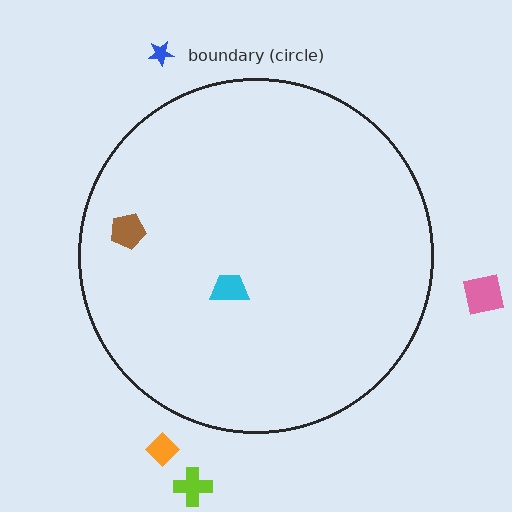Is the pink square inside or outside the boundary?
Outside.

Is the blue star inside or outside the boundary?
Outside.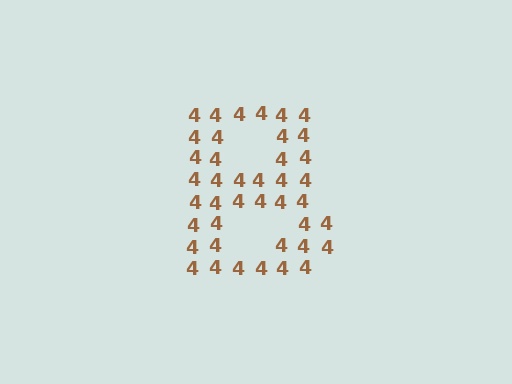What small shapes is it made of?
It is made of small digit 4's.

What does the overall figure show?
The overall figure shows the letter B.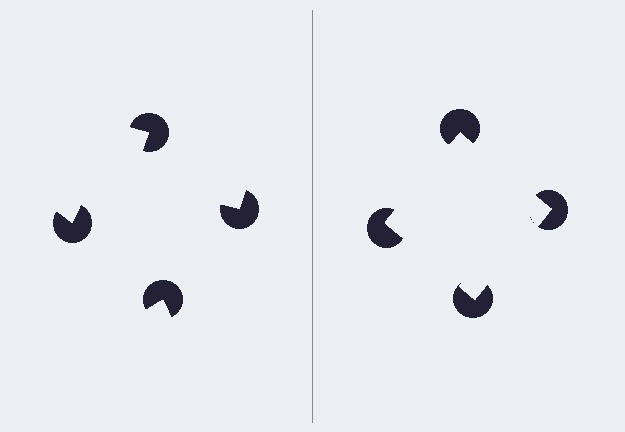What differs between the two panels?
The pac-man discs are positioned identically on both sides; only the wedge orientations differ. On the right they align to a square; on the left they are misaligned.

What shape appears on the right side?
An illusory square.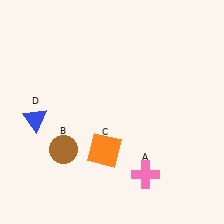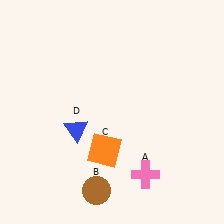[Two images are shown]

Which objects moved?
The objects that moved are: the brown circle (B), the blue triangle (D).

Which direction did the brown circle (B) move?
The brown circle (B) moved down.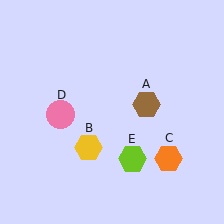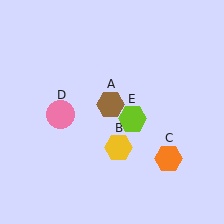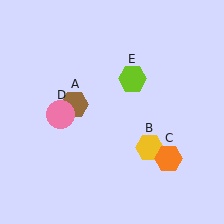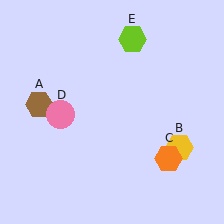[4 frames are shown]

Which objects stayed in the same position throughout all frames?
Orange hexagon (object C) and pink circle (object D) remained stationary.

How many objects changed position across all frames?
3 objects changed position: brown hexagon (object A), yellow hexagon (object B), lime hexagon (object E).